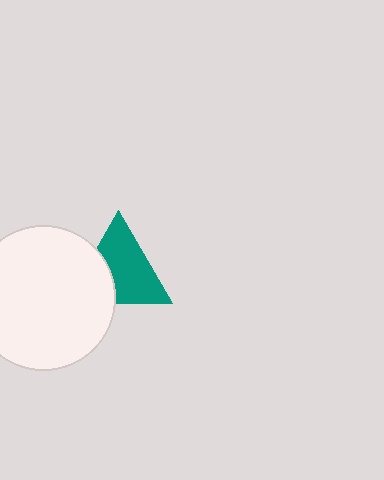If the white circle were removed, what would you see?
You would see the complete teal triangle.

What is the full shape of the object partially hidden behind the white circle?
The partially hidden object is a teal triangle.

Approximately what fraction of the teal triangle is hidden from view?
Roughly 32% of the teal triangle is hidden behind the white circle.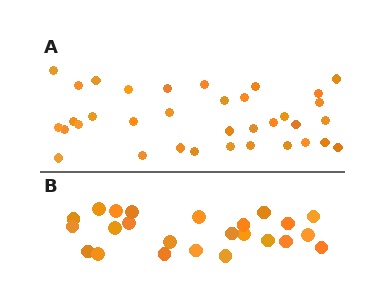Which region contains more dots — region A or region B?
Region A (the top region) has more dots.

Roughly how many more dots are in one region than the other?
Region A has roughly 12 or so more dots than region B.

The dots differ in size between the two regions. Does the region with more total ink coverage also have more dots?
No. Region B has more total ink coverage because its dots are larger, but region A actually contains more individual dots. Total area can be misleading — the number of items is what matters here.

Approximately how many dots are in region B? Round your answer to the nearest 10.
About 20 dots. (The exact count is 24, which rounds to 20.)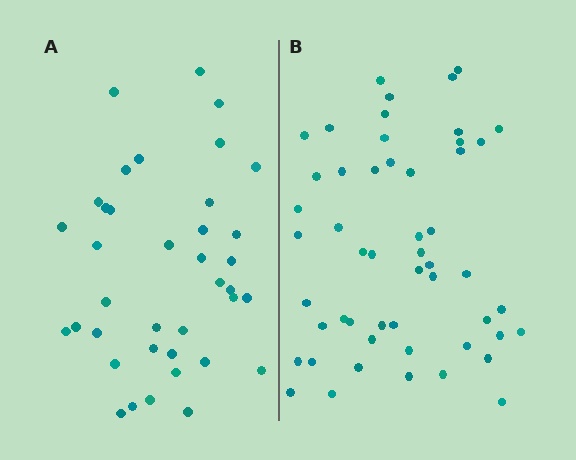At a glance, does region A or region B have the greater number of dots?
Region B (the right region) has more dots.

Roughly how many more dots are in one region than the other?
Region B has approximately 15 more dots than region A.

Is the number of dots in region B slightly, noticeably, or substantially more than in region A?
Region B has noticeably more, but not dramatically so. The ratio is roughly 1.4 to 1.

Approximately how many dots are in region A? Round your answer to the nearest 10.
About 40 dots. (The exact count is 38, which rounds to 40.)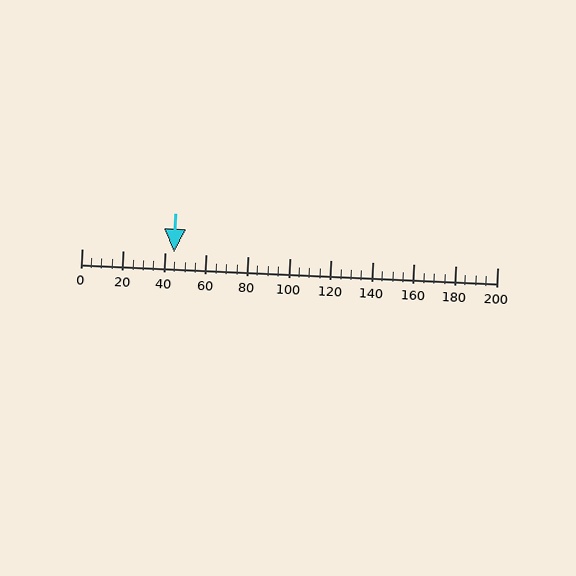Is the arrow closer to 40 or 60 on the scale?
The arrow is closer to 40.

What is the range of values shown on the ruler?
The ruler shows values from 0 to 200.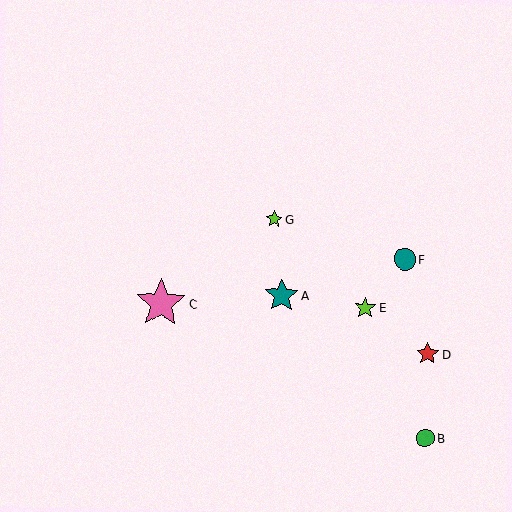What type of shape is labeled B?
Shape B is a green circle.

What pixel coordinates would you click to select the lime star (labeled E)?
Click at (365, 308) to select the lime star E.